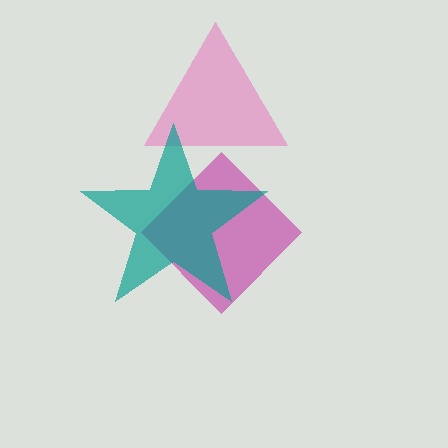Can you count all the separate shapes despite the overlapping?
Yes, there are 3 separate shapes.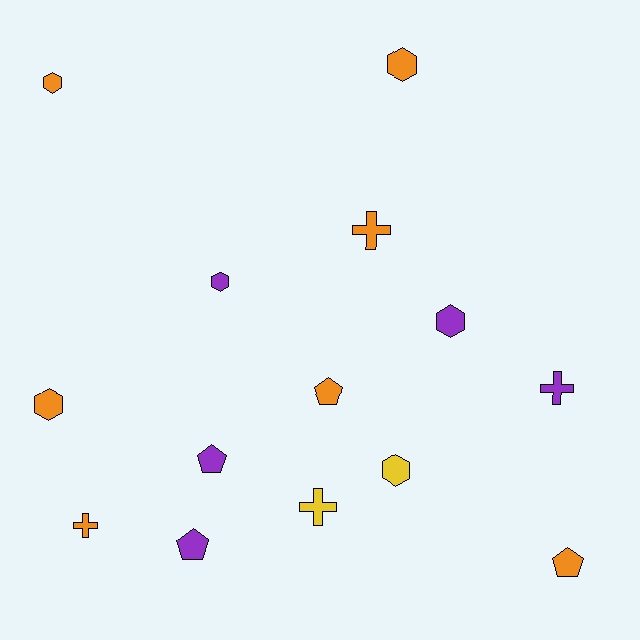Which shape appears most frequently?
Hexagon, with 6 objects.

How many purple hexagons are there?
There are 2 purple hexagons.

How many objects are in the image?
There are 14 objects.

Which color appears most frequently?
Orange, with 7 objects.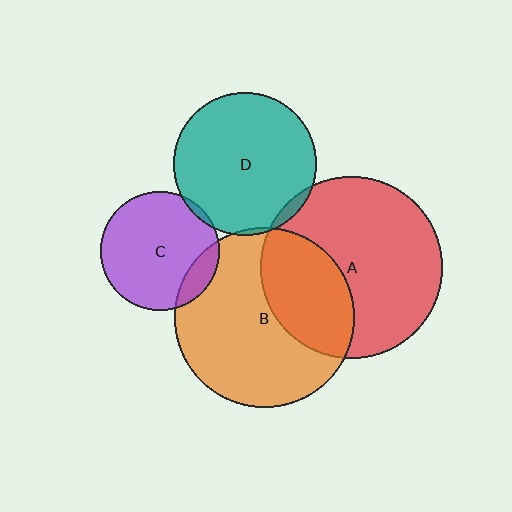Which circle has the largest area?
Circle A (red).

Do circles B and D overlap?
Yes.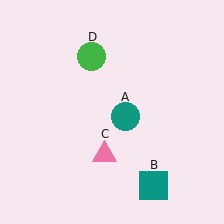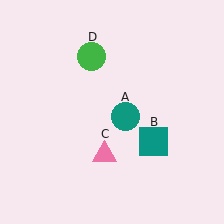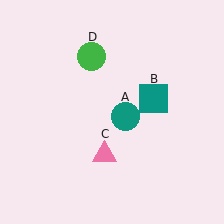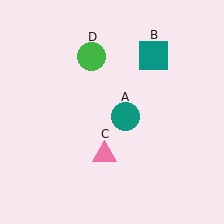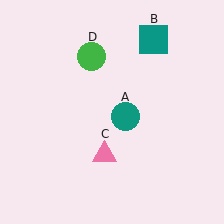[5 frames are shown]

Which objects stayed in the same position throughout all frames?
Teal circle (object A) and pink triangle (object C) and green circle (object D) remained stationary.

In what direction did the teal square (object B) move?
The teal square (object B) moved up.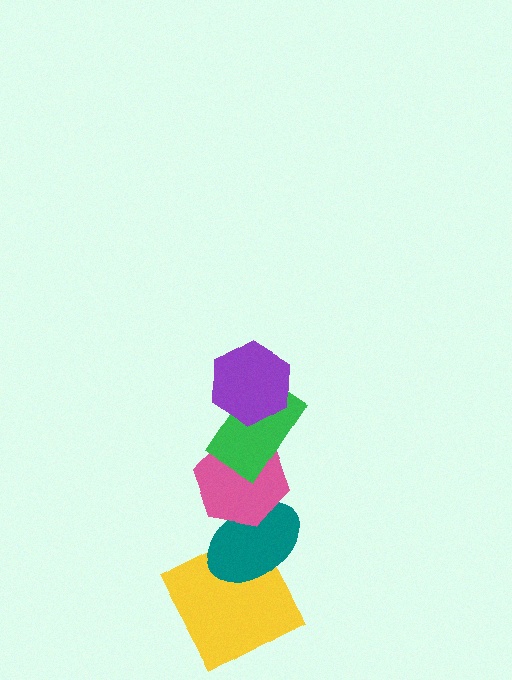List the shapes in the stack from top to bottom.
From top to bottom: the purple hexagon, the green rectangle, the pink hexagon, the teal ellipse, the yellow square.